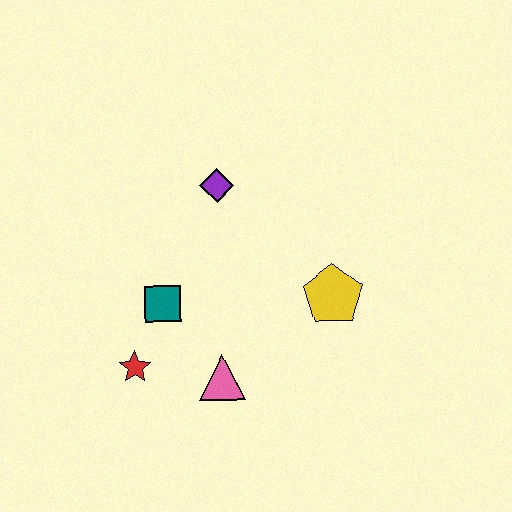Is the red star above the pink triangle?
Yes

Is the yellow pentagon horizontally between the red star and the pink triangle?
No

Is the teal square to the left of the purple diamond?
Yes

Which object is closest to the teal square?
The red star is closest to the teal square.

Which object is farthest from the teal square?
The yellow pentagon is farthest from the teal square.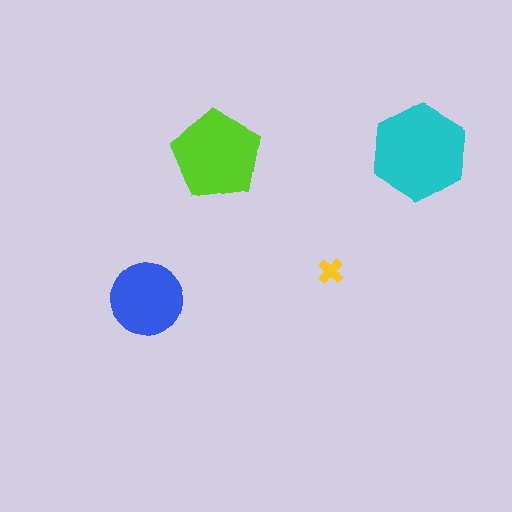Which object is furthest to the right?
The cyan hexagon is rightmost.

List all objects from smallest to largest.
The yellow cross, the blue circle, the lime pentagon, the cyan hexagon.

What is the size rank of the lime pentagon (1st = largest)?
2nd.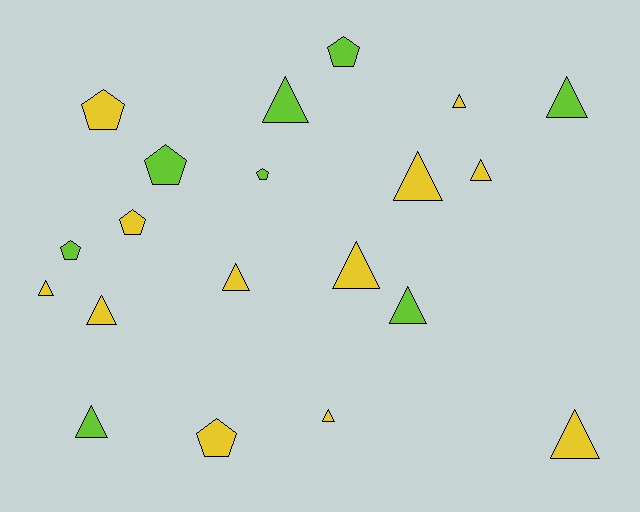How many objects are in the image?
There are 20 objects.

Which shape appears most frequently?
Triangle, with 13 objects.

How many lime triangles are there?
There are 4 lime triangles.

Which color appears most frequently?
Yellow, with 12 objects.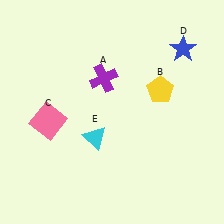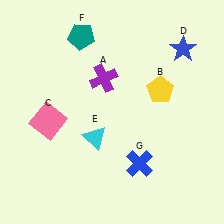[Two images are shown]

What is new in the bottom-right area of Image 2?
A blue cross (G) was added in the bottom-right area of Image 2.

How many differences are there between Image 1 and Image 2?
There are 2 differences between the two images.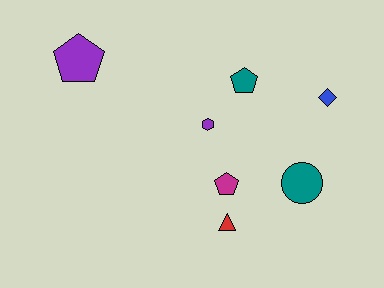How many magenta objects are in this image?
There is 1 magenta object.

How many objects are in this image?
There are 7 objects.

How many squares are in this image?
There are no squares.